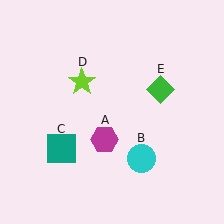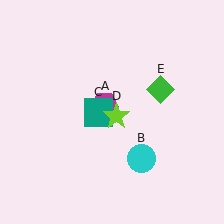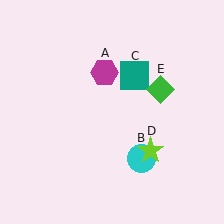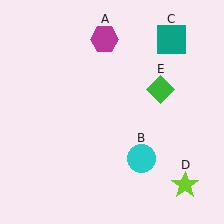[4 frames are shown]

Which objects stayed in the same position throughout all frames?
Cyan circle (object B) and green diamond (object E) remained stationary.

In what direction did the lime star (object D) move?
The lime star (object D) moved down and to the right.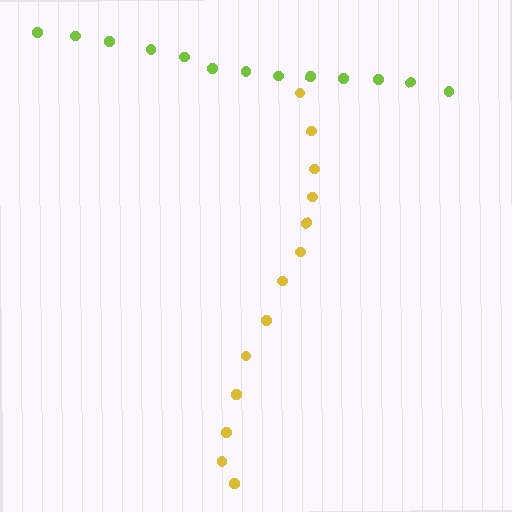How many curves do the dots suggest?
There are 2 distinct paths.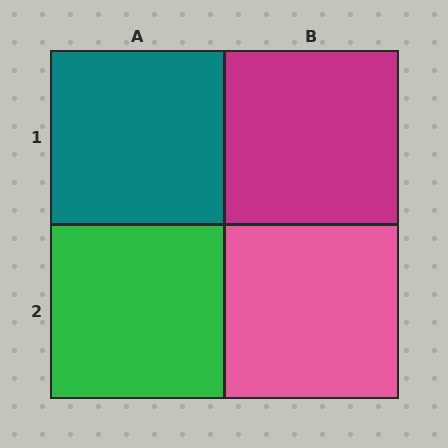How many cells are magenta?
1 cell is magenta.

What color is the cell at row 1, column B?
Magenta.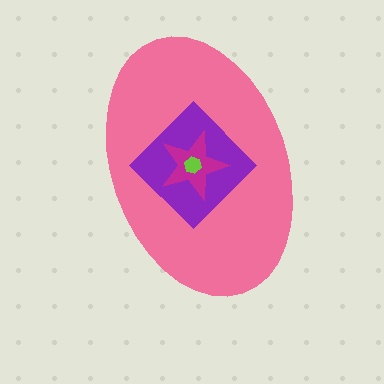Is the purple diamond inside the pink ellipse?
Yes.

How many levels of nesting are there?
4.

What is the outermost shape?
The pink ellipse.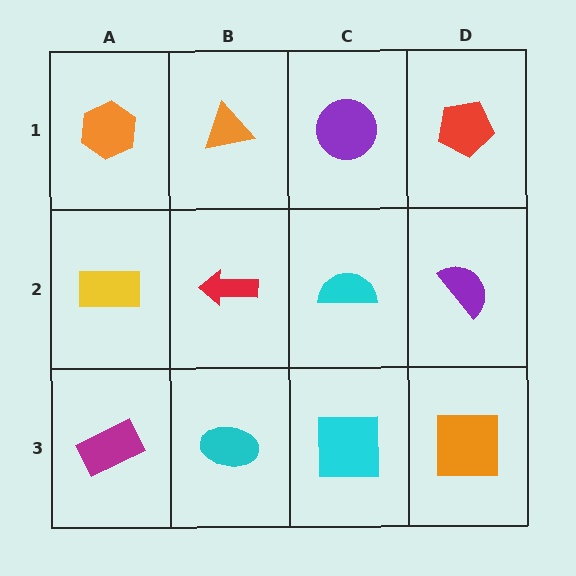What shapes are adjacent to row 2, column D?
A red pentagon (row 1, column D), an orange square (row 3, column D), a cyan semicircle (row 2, column C).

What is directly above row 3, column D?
A purple semicircle.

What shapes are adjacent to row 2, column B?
An orange triangle (row 1, column B), a cyan ellipse (row 3, column B), a yellow rectangle (row 2, column A), a cyan semicircle (row 2, column C).